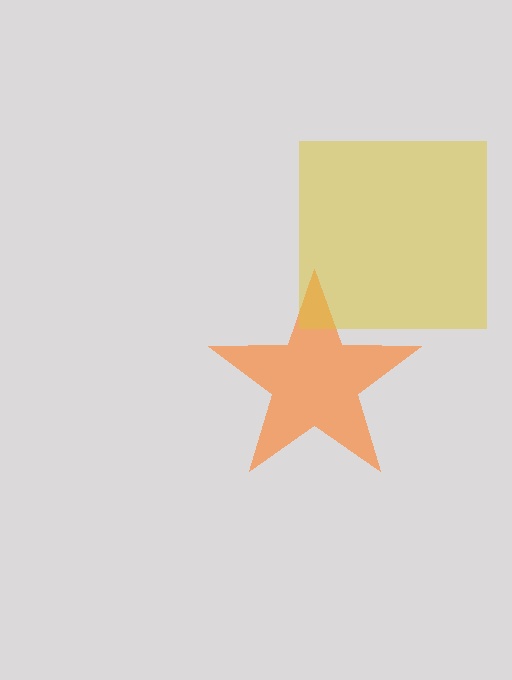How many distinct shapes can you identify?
There are 2 distinct shapes: an orange star, a yellow square.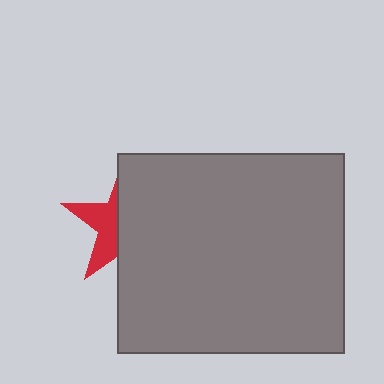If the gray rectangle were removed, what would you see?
You would see the complete red star.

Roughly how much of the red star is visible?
A small part of it is visible (roughly 39%).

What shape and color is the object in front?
The object in front is a gray rectangle.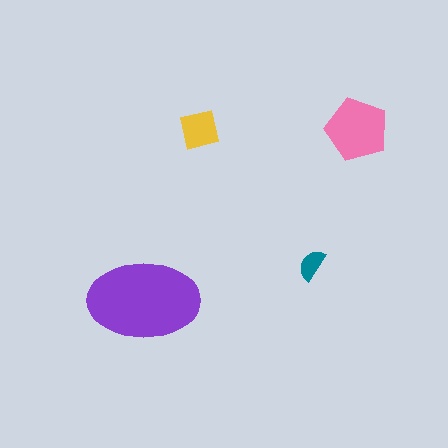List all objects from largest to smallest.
The purple ellipse, the pink pentagon, the yellow square, the teal semicircle.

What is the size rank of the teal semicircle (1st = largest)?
4th.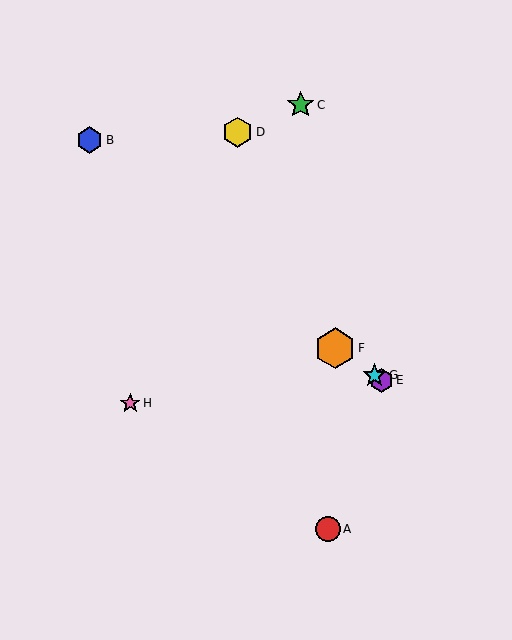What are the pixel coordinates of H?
Object H is at (130, 403).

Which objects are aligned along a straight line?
Objects E, F, G are aligned along a straight line.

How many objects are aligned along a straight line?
3 objects (E, F, G) are aligned along a straight line.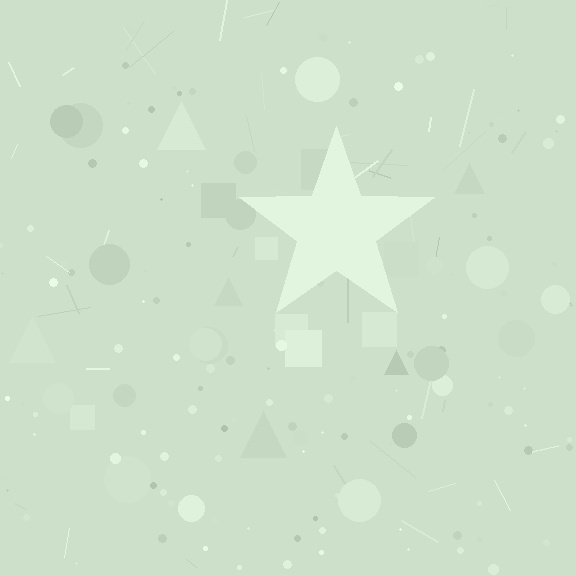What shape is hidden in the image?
A star is hidden in the image.